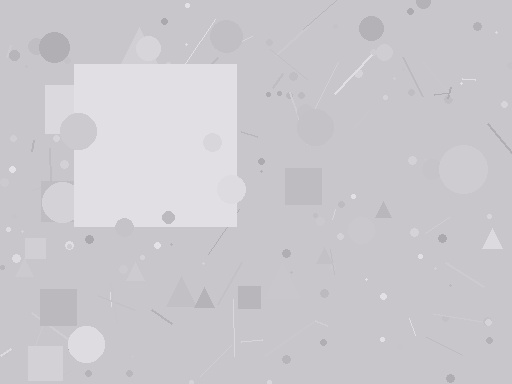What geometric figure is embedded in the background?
A square is embedded in the background.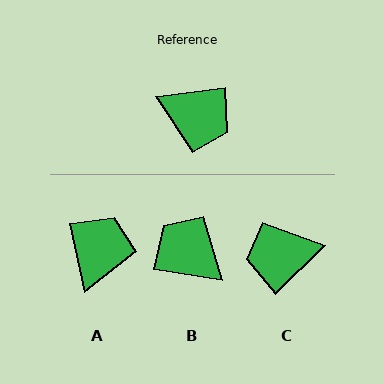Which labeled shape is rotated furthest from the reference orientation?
B, about 164 degrees away.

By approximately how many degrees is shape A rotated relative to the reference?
Approximately 95 degrees counter-clockwise.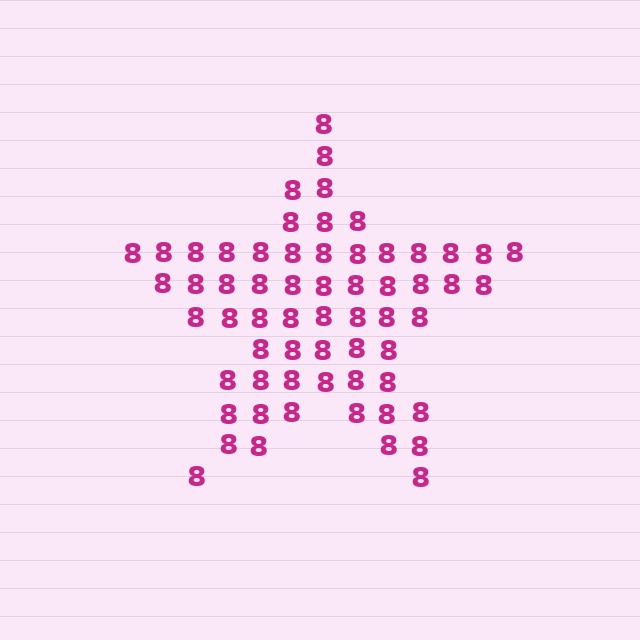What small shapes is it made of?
It is made of small digit 8's.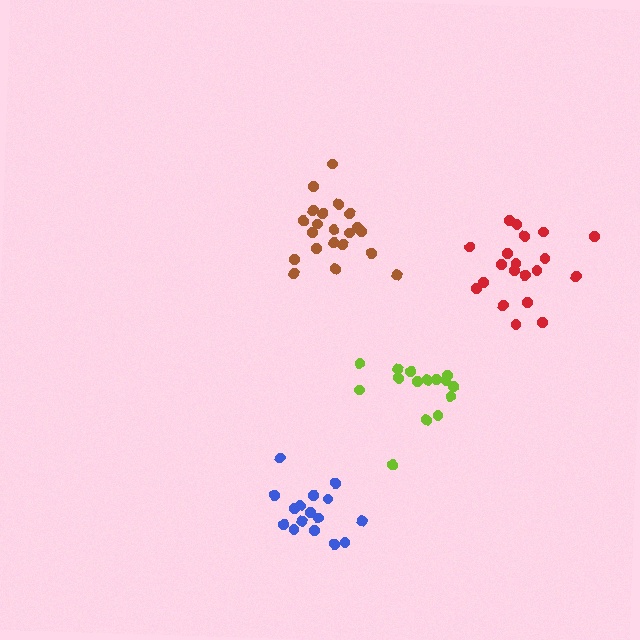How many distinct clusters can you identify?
There are 4 distinct clusters.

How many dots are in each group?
Group 1: 21 dots, Group 2: 15 dots, Group 3: 21 dots, Group 4: 16 dots (73 total).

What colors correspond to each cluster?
The clusters are colored: brown, lime, red, blue.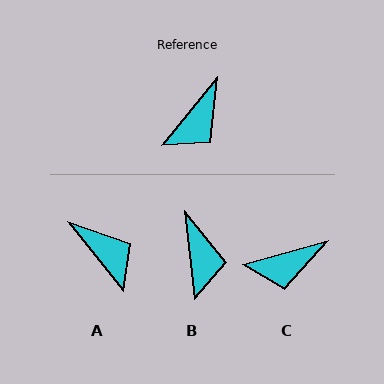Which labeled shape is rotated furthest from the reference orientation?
A, about 78 degrees away.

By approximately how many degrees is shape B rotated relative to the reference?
Approximately 46 degrees counter-clockwise.